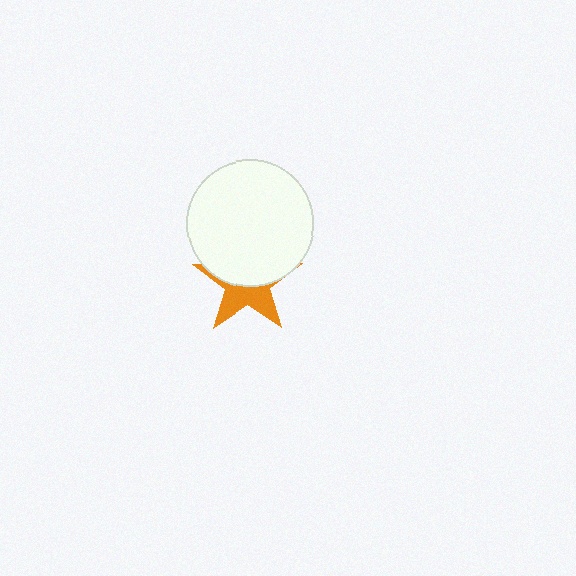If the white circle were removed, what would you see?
You would see the complete orange star.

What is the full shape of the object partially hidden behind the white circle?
The partially hidden object is an orange star.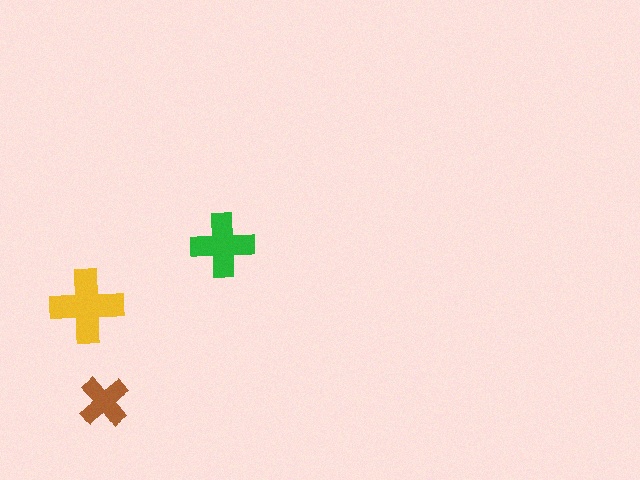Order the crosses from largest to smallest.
the yellow one, the green one, the brown one.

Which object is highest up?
The green cross is topmost.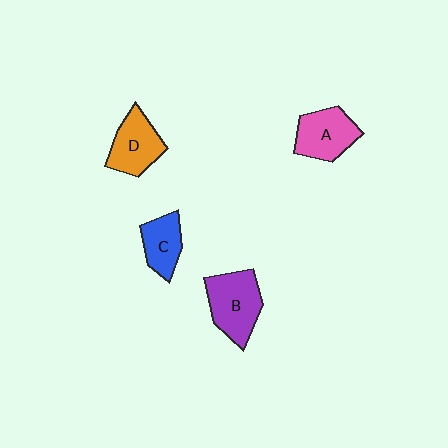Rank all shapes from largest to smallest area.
From largest to smallest: B (purple), A (pink), D (orange), C (blue).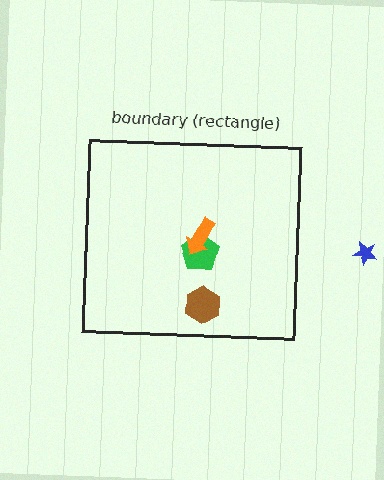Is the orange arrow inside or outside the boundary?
Inside.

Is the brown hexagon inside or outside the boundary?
Inside.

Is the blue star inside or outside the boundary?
Outside.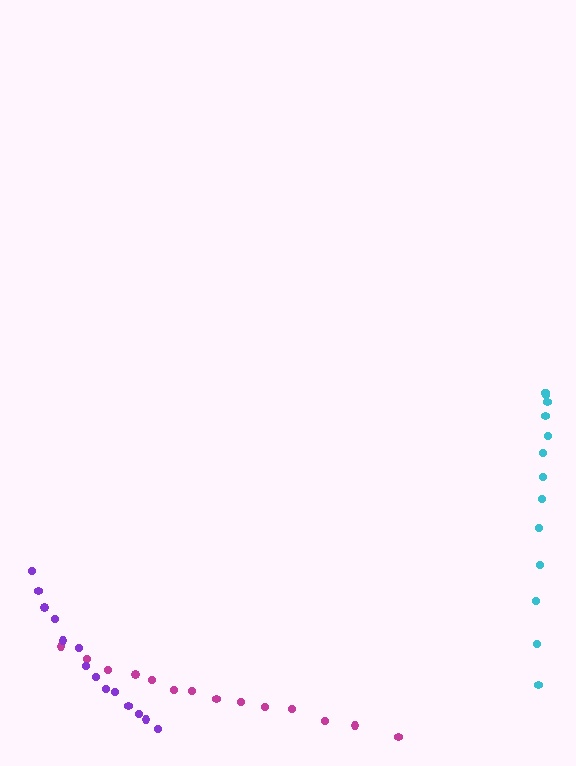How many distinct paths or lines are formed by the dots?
There are 3 distinct paths.